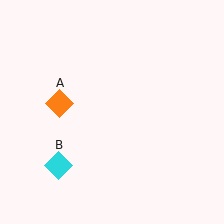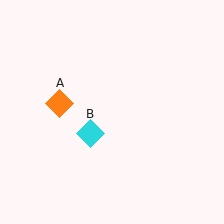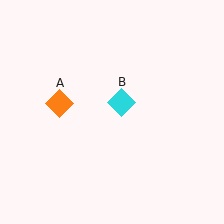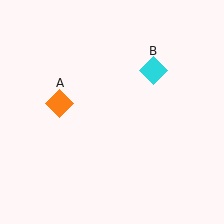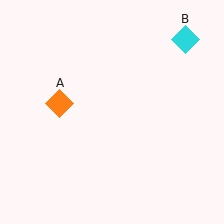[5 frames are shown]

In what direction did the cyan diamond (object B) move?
The cyan diamond (object B) moved up and to the right.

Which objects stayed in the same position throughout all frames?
Orange diamond (object A) remained stationary.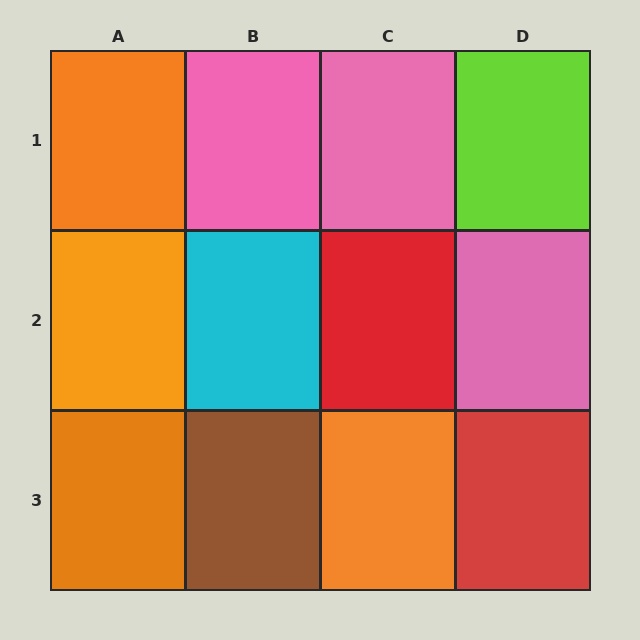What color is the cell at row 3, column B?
Brown.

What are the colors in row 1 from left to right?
Orange, pink, pink, lime.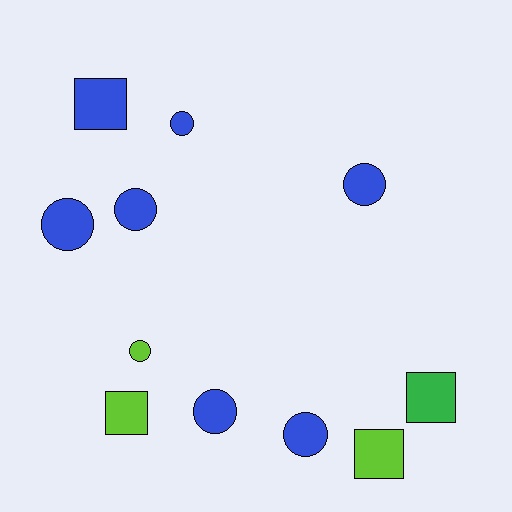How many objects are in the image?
There are 11 objects.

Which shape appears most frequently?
Circle, with 7 objects.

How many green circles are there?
There are no green circles.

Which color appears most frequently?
Blue, with 7 objects.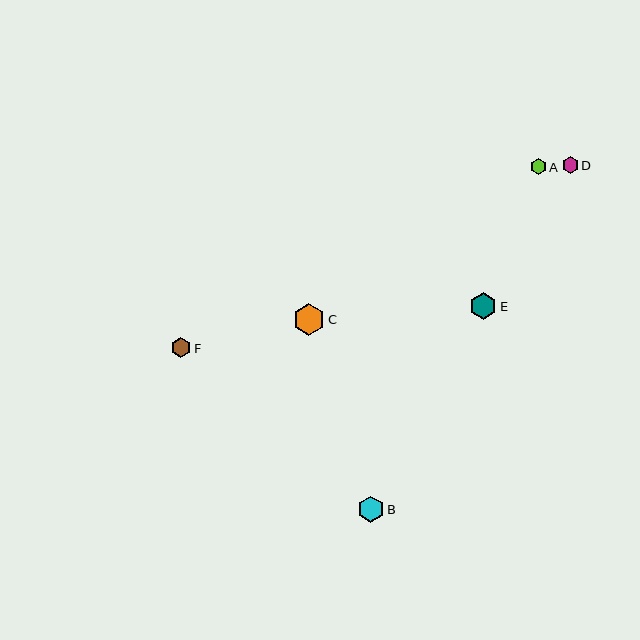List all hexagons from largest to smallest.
From largest to smallest: C, E, B, F, D, A.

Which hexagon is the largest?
Hexagon C is the largest with a size of approximately 32 pixels.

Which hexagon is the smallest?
Hexagon A is the smallest with a size of approximately 16 pixels.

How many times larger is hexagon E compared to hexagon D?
Hexagon E is approximately 1.6 times the size of hexagon D.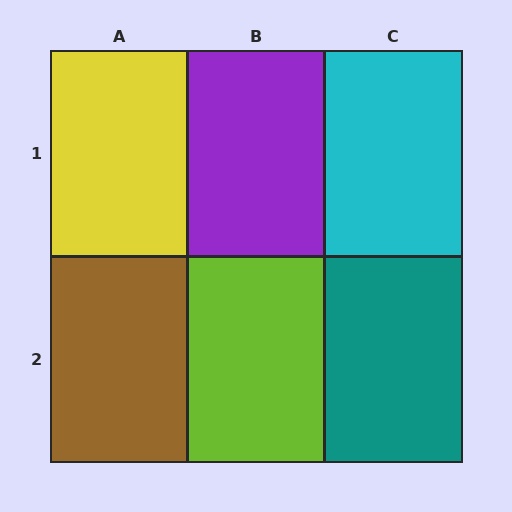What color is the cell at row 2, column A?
Brown.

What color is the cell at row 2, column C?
Teal.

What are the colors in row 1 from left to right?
Yellow, purple, cyan.